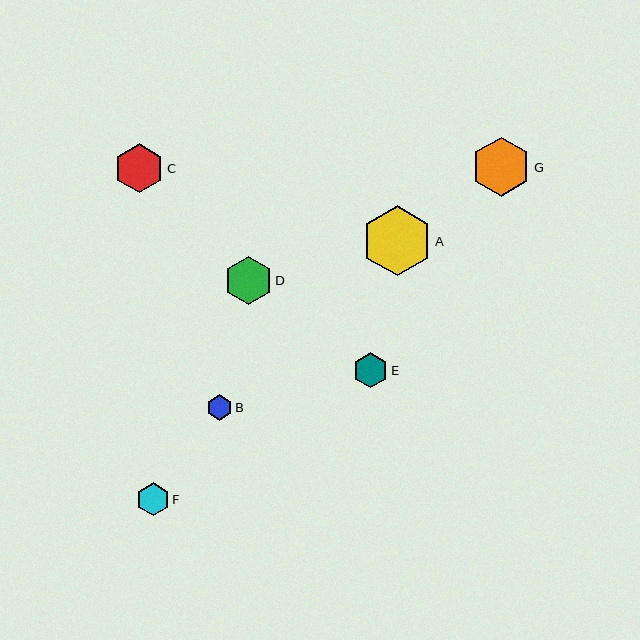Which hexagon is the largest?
Hexagon A is the largest with a size of approximately 70 pixels.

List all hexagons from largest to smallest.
From largest to smallest: A, G, C, D, E, F, B.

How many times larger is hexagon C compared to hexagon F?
Hexagon C is approximately 1.5 times the size of hexagon F.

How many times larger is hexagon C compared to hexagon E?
Hexagon C is approximately 1.4 times the size of hexagon E.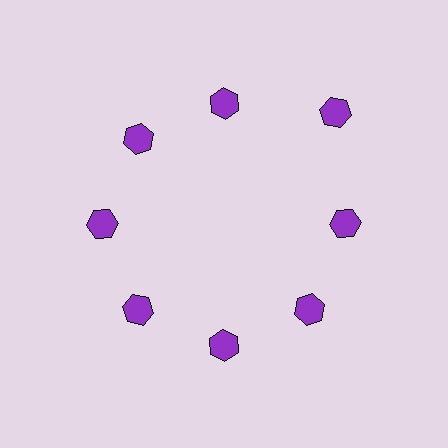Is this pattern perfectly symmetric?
No. The 8 purple hexagons are arranged in a ring, but one element near the 2 o'clock position is pushed outward from the center, breaking the 8-fold rotational symmetry.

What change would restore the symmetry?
The symmetry would be restored by moving it inward, back onto the ring so that all 8 hexagons sit at equal angles and equal distance from the center.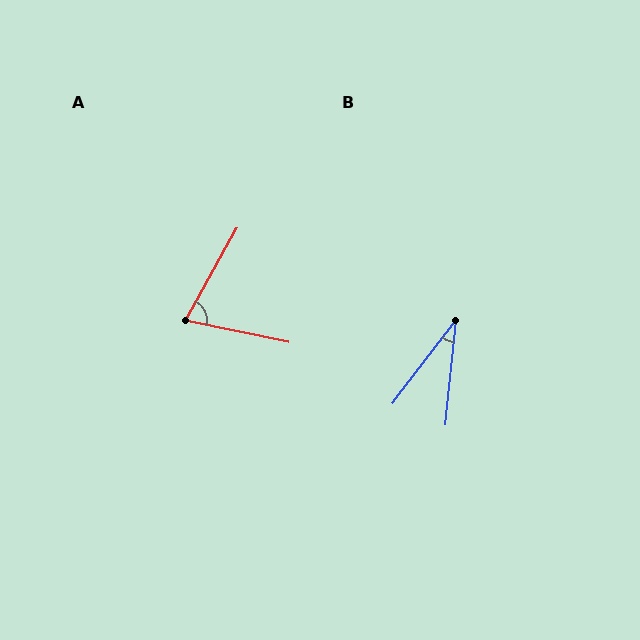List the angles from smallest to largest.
B (32°), A (72°).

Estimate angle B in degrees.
Approximately 32 degrees.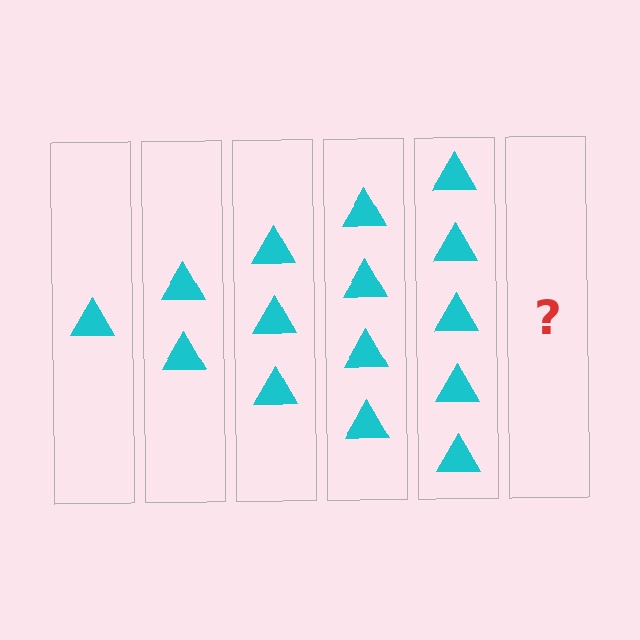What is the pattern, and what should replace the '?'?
The pattern is that each step adds one more triangle. The '?' should be 6 triangles.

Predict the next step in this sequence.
The next step is 6 triangles.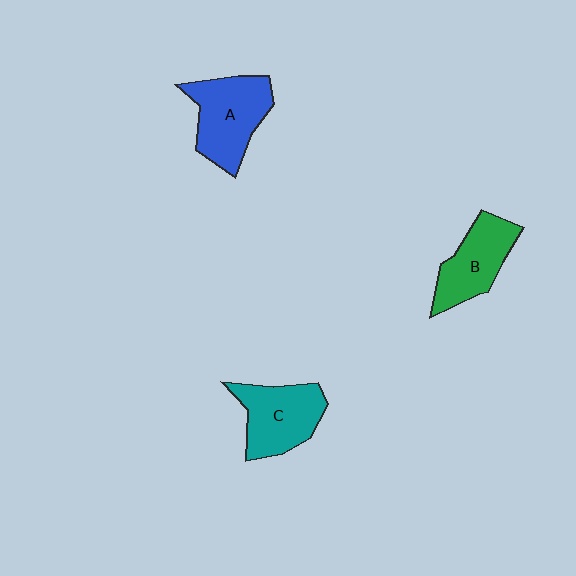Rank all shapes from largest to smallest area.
From largest to smallest: A (blue), C (teal), B (green).